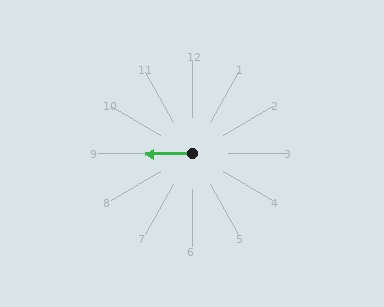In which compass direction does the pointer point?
West.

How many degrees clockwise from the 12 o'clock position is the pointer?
Approximately 268 degrees.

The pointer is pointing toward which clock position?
Roughly 9 o'clock.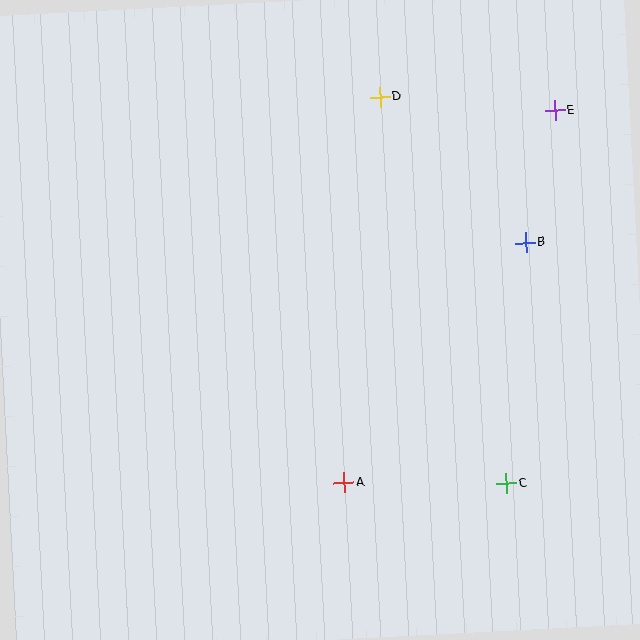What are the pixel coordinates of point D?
Point D is at (380, 97).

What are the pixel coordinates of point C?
Point C is at (506, 484).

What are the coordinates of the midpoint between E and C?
The midpoint between E and C is at (531, 297).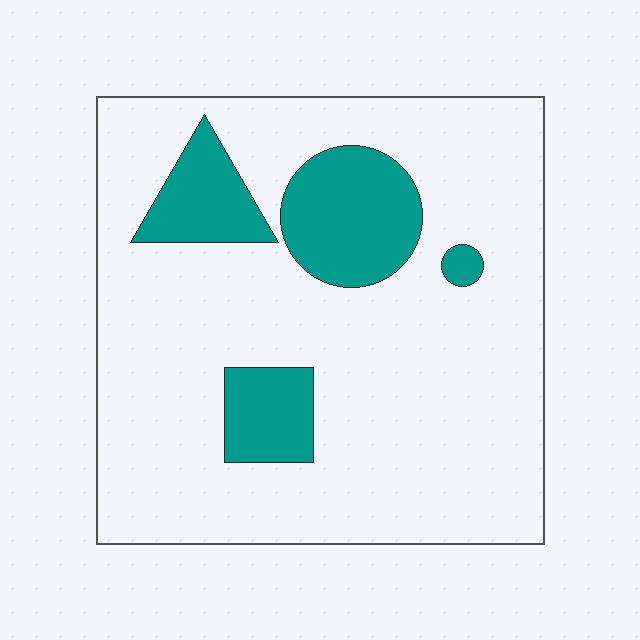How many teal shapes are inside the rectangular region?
4.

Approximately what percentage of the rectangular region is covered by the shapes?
Approximately 20%.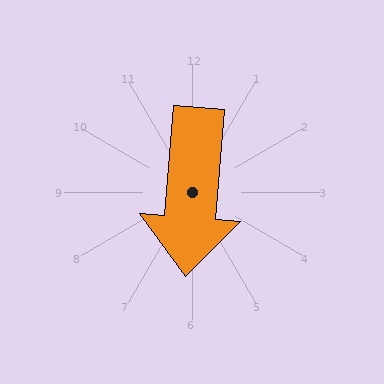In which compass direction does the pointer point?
South.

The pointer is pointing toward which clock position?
Roughly 6 o'clock.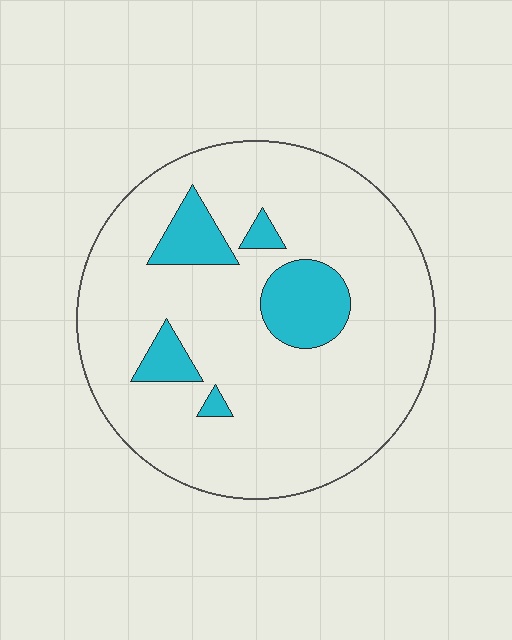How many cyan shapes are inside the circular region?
5.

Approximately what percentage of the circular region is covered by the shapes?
Approximately 15%.